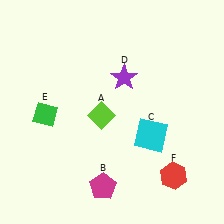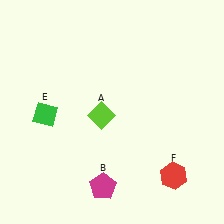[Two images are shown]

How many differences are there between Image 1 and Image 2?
There are 2 differences between the two images.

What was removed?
The purple star (D), the cyan square (C) were removed in Image 2.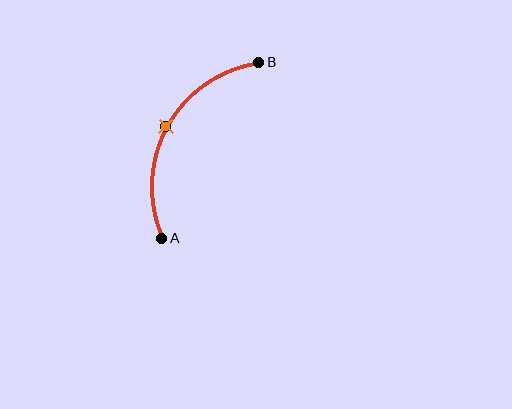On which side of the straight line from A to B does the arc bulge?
The arc bulges to the left of the straight line connecting A and B.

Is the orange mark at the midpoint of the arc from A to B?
Yes. The orange mark lies on the arc at equal arc-length from both A and B — it is the arc midpoint.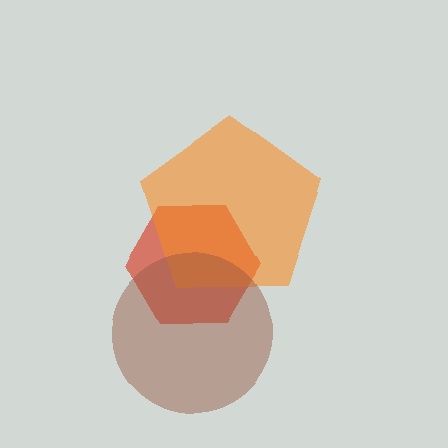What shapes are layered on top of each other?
The layered shapes are: a red hexagon, an orange pentagon, a brown circle.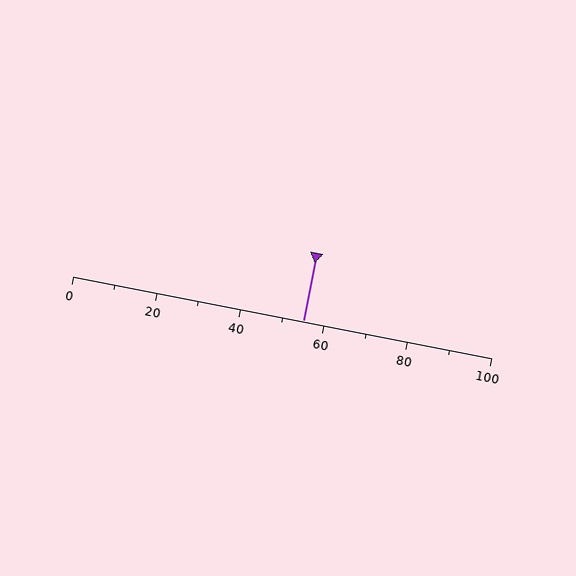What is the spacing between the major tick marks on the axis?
The major ticks are spaced 20 apart.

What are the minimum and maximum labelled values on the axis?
The axis runs from 0 to 100.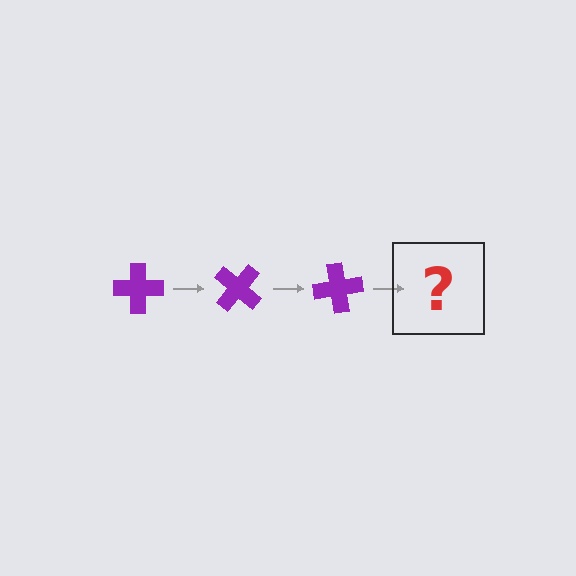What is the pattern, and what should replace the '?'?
The pattern is that the cross rotates 40 degrees each step. The '?' should be a purple cross rotated 120 degrees.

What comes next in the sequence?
The next element should be a purple cross rotated 120 degrees.